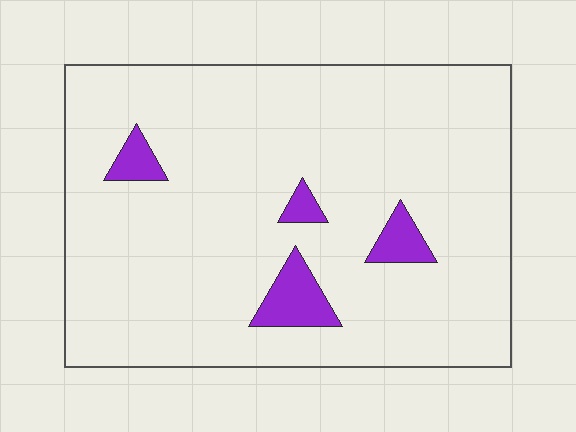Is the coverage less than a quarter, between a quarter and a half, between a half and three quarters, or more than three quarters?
Less than a quarter.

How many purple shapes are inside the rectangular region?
4.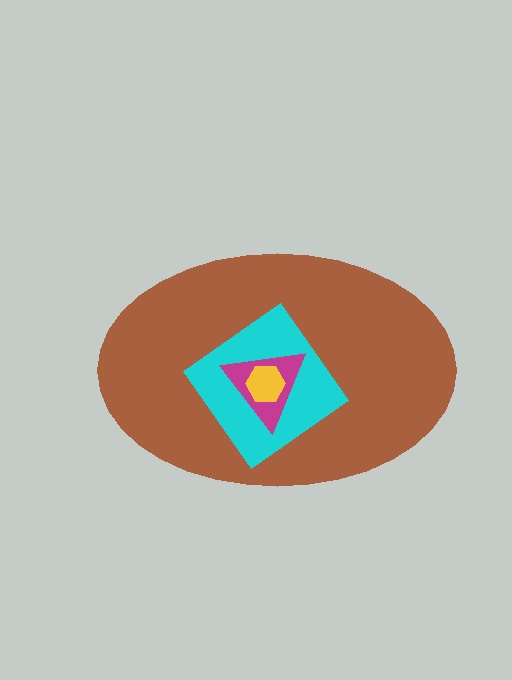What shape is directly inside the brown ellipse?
The cyan diamond.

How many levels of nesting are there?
4.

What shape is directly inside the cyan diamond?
The magenta triangle.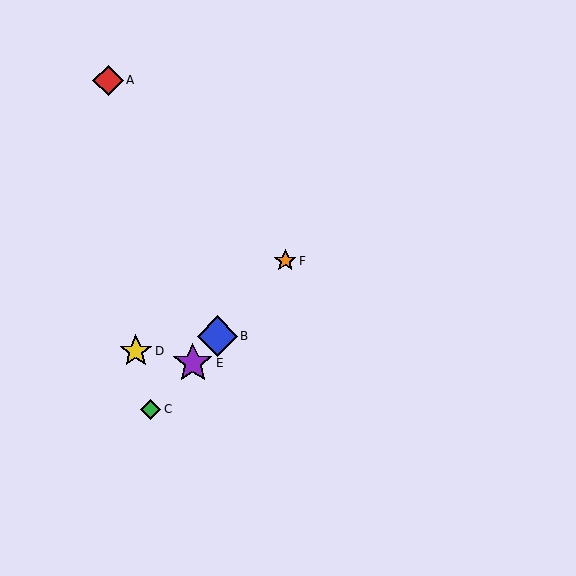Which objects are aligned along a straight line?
Objects B, C, E, F are aligned along a straight line.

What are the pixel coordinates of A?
Object A is at (108, 80).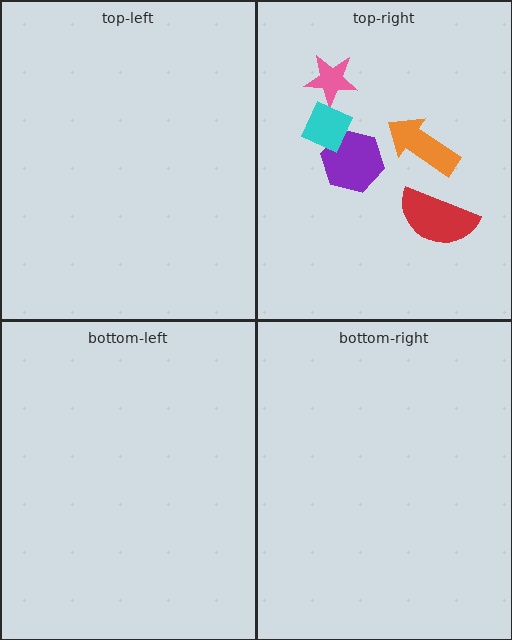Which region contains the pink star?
The top-right region.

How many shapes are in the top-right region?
5.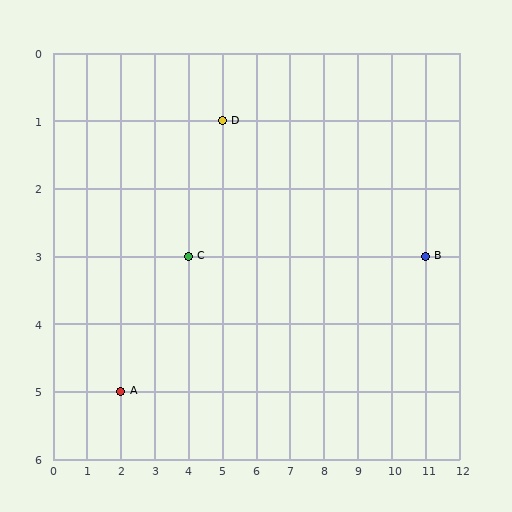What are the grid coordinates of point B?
Point B is at grid coordinates (11, 3).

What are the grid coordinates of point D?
Point D is at grid coordinates (5, 1).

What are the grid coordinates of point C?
Point C is at grid coordinates (4, 3).